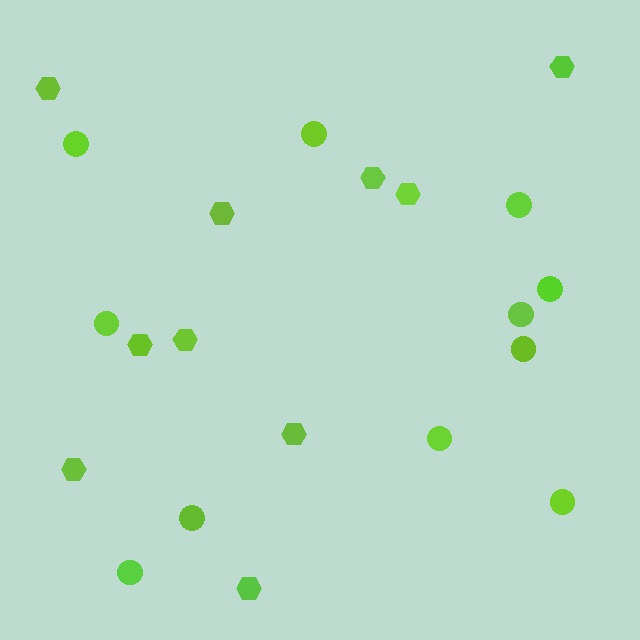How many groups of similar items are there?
There are 2 groups: one group of circles (11) and one group of hexagons (10).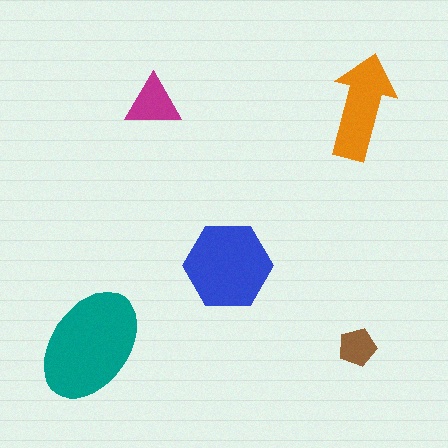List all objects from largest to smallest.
The teal ellipse, the blue hexagon, the orange arrow, the magenta triangle, the brown pentagon.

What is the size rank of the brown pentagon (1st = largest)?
5th.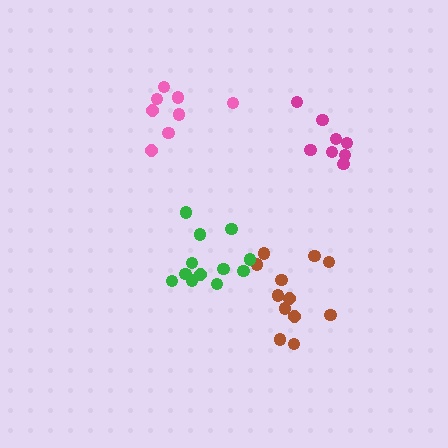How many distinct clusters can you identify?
There are 4 distinct clusters.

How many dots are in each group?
Group 1: 12 dots, Group 2: 8 dots, Group 3: 12 dots, Group 4: 8 dots (40 total).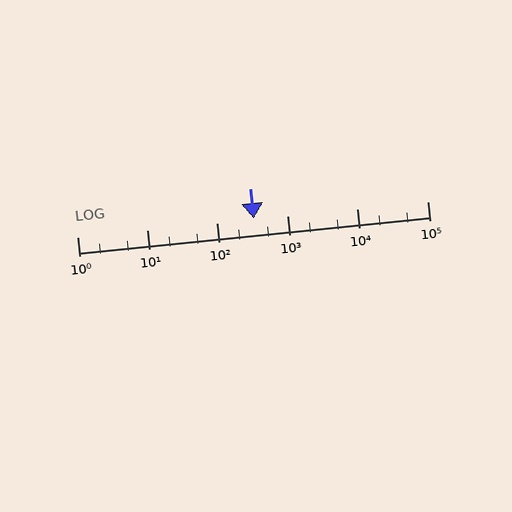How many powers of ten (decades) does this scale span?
The scale spans 5 decades, from 1 to 100000.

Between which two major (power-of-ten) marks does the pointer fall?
The pointer is between 100 and 1000.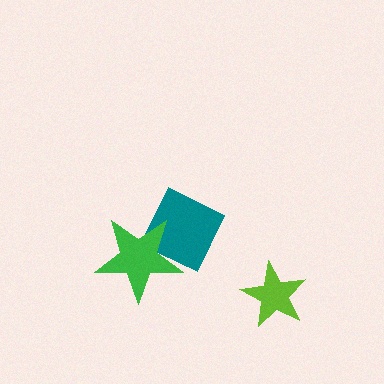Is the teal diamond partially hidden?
Yes, it is partially covered by another shape.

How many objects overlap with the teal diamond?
1 object overlaps with the teal diamond.